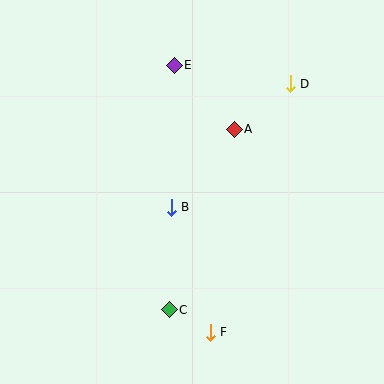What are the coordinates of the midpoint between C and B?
The midpoint between C and B is at (170, 259).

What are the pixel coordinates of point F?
Point F is at (210, 332).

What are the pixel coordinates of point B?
Point B is at (171, 207).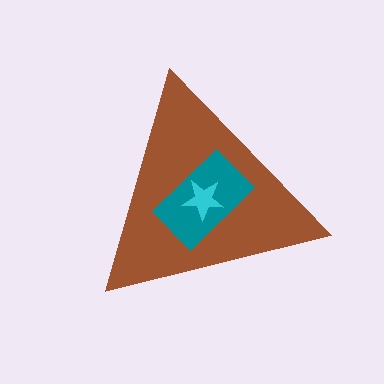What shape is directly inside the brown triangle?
The teal rectangle.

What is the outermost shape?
The brown triangle.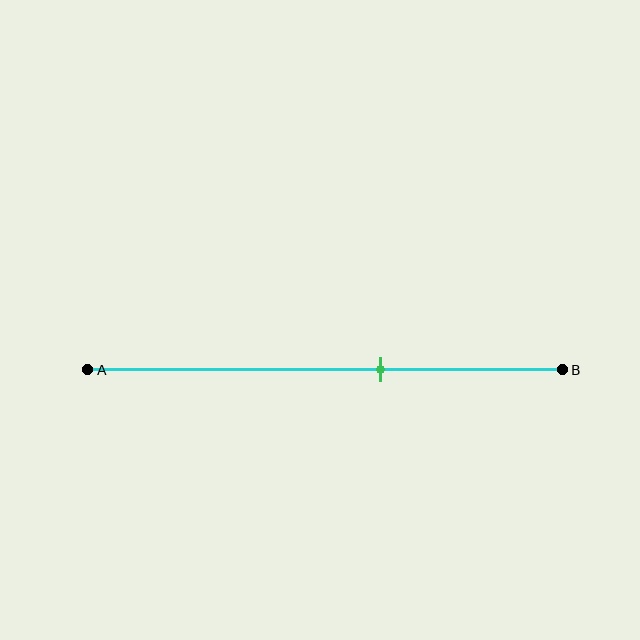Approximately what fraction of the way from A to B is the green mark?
The green mark is approximately 60% of the way from A to B.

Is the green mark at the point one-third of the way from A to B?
No, the mark is at about 60% from A, not at the 33% one-third point.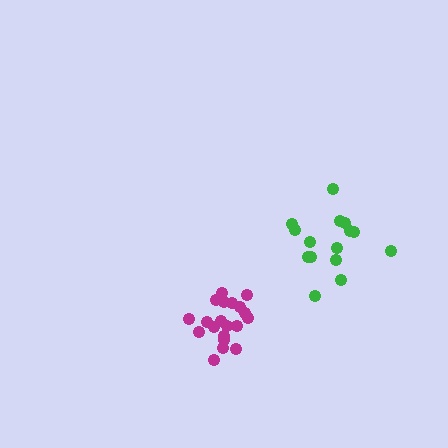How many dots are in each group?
Group 1: 15 dots, Group 2: 20 dots (35 total).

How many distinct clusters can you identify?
There are 2 distinct clusters.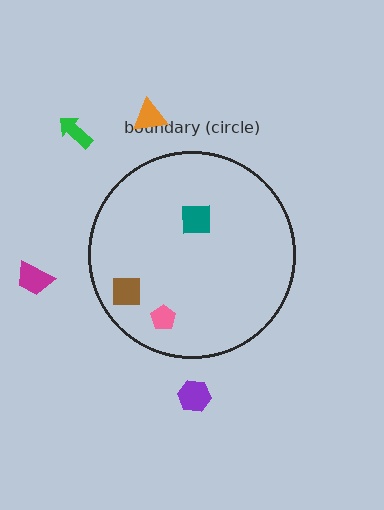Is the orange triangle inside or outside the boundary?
Outside.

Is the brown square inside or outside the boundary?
Inside.